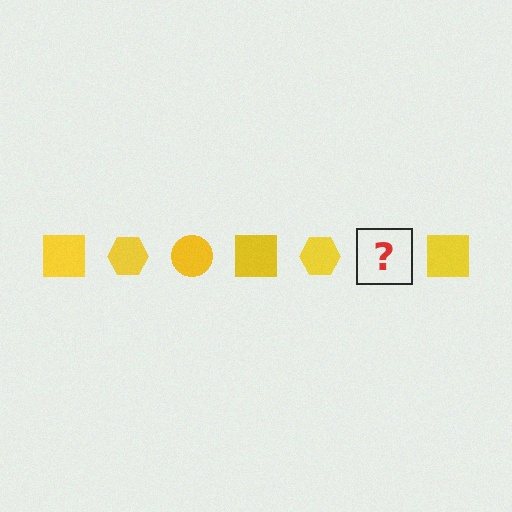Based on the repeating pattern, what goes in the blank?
The blank should be a yellow circle.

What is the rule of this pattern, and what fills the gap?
The rule is that the pattern cycles through square, hexagon, circle shapes in yellow. The gap should be filled with a yellow circle.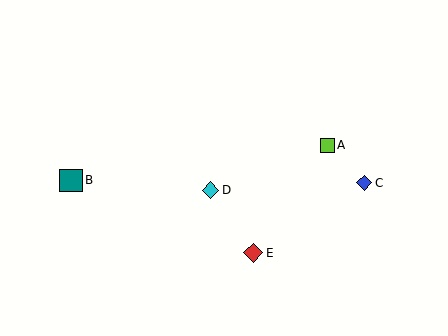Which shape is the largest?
The teal square (labeled B) is the largest.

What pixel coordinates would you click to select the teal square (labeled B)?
Click at (71, 180) to select the teal square B.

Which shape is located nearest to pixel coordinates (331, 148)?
The lime square (labeled A) at (327, 145) is nearest to that location.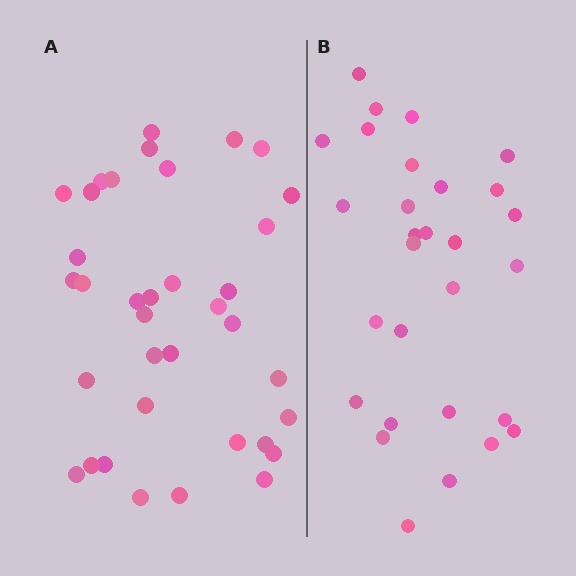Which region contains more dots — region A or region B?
Region A (the left region) has more dots.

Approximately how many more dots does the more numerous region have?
Region A has roughly 8 or so more dots than region B.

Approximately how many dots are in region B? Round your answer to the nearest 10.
About 30 dots. (The exact count is 29, which rounds to 30.)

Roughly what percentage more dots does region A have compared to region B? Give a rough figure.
About 25% more.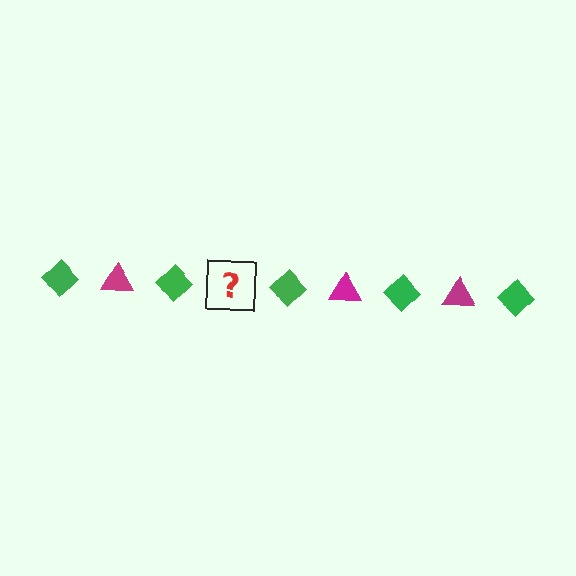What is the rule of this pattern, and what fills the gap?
The rule is that the pattern alternates between green diamond and magenta triangle. The gap should be filled with a magenta triangle.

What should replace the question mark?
The question mark should be replaced with a magenta triangle.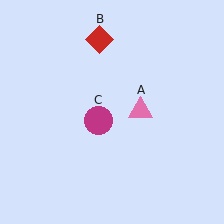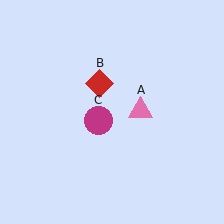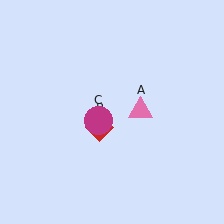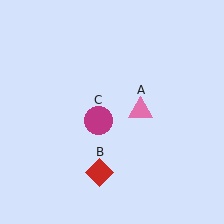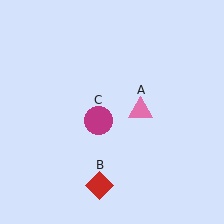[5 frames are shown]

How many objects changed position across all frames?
1 object changed position: red diamond (object B).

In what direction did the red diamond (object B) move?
The red diamond (object B) moved down.